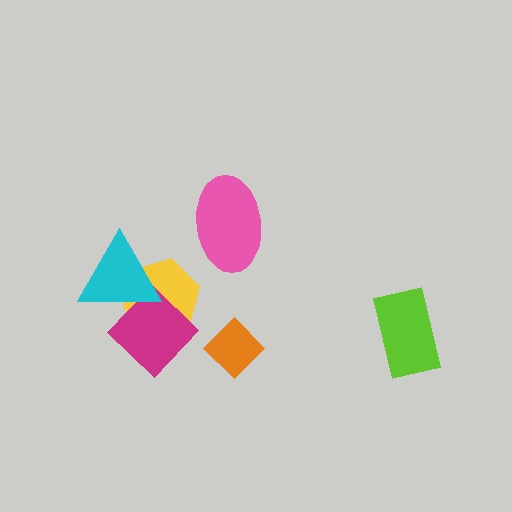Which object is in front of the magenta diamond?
The cyan triangle is in front of the magenta diamond.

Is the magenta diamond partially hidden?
Yes, it is partially covered by another shape.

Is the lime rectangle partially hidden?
No, no other shape covers it.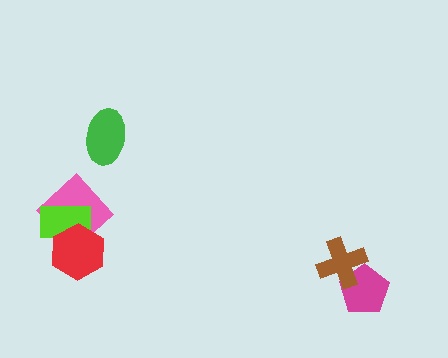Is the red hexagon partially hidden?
No, no other shape covers it.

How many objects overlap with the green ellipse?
0 objects overlap with the green ellipse.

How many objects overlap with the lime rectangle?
2 objects overlap with the lime rectangle.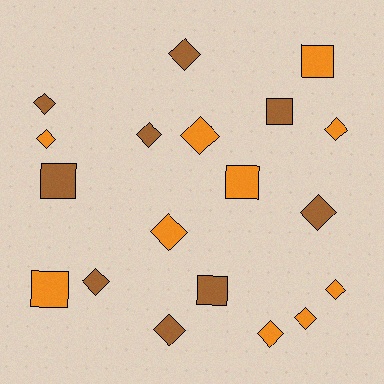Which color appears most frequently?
Orange, with 10 objects.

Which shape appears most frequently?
Diamond, with 13 objects.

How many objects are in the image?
There are 19 objects.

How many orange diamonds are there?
There are 7 orange diamonds.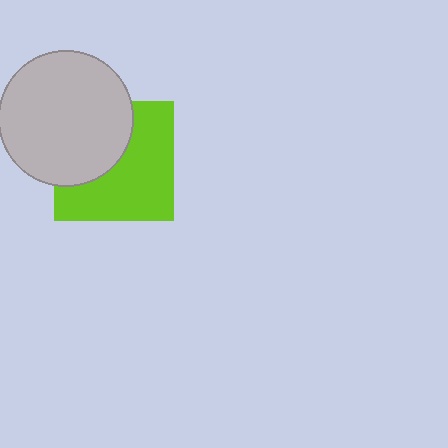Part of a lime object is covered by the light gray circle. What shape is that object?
It is a square.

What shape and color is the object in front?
The object in front is a light gray circle.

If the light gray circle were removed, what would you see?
You would see the complete lime square.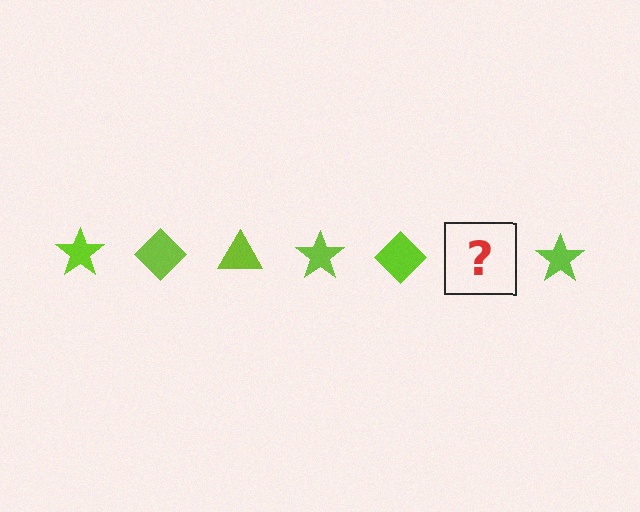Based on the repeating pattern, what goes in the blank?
The blank should be a lime triangle.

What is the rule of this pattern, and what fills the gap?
The rule is that the pattern cycles through star, diamond, triangle shapes in lime. The gap should be filled with a lime triangle.